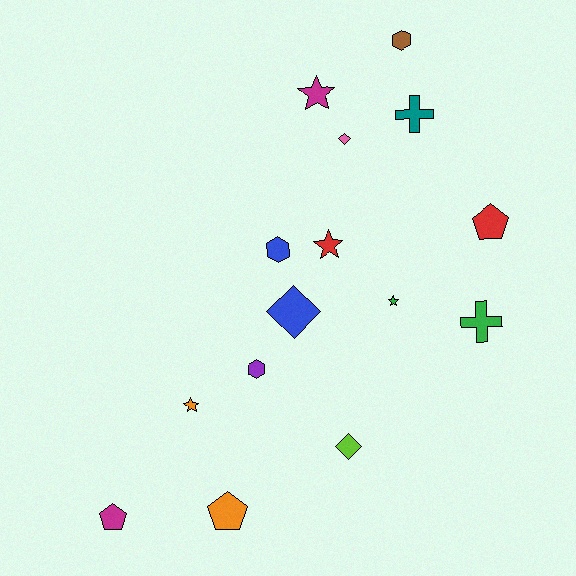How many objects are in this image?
There are 15 objects.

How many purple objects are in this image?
There is 1 purple object.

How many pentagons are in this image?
There are 3 pentagons.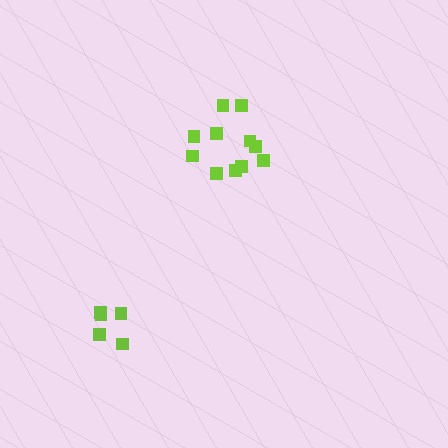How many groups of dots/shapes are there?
There are 2 groups.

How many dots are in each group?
Group 1: 11 dots, Group 2: 5 dots (16 total).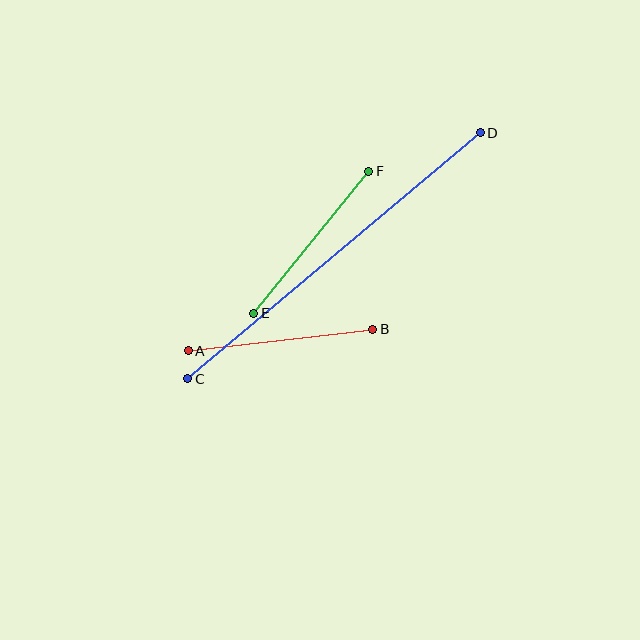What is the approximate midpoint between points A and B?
The midpoint is at approximately (281, 340) pixels.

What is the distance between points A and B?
The distance is approximately 186 pixels.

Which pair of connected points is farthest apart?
Points C and D are farthest apart.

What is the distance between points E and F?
The distance is approximately 183 pixels.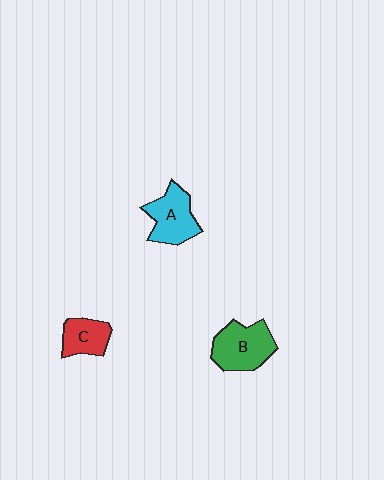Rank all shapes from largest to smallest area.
From largest to smallest: B (green), A (cyan), C (red).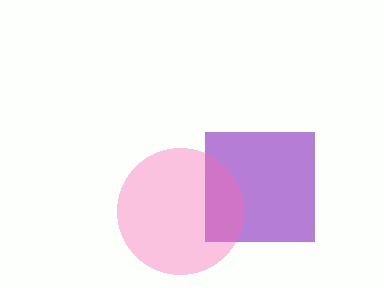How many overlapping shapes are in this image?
There are 2 overlapping shapes in the image.